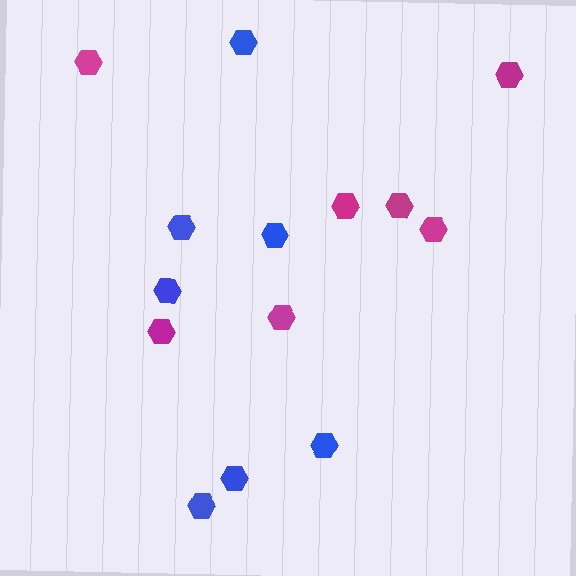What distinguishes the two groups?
There are 2 groups: one group of blue hexagons (7) and one group of magenta hexagons (7).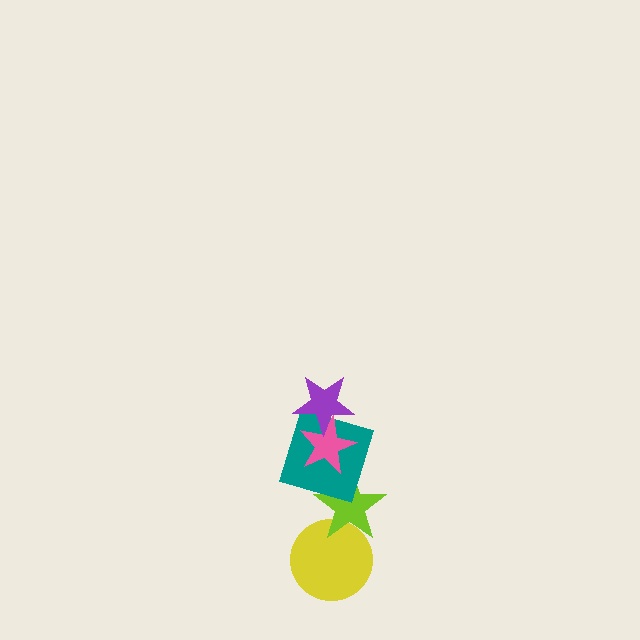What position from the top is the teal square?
The teal square is 3rd from the top.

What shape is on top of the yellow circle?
The lime star is on top of the yellow circle.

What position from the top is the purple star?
The purple star is 1st from the top.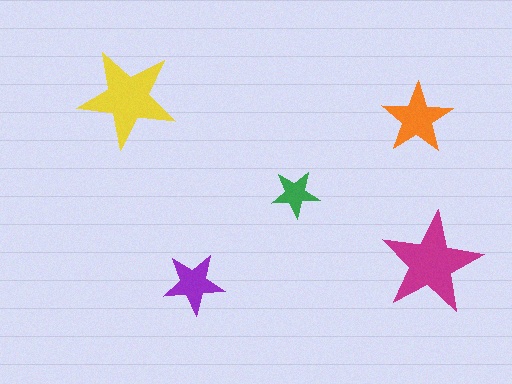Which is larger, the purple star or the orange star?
The orange one.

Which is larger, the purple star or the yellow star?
The yellow one.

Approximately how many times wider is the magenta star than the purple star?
About 1.5 times wider.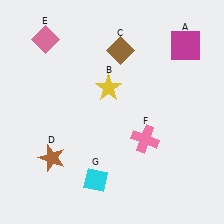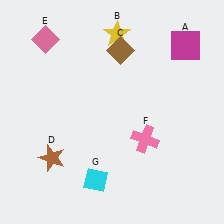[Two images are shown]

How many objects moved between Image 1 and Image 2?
1 object moved between the two images.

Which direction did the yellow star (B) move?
The yellow star (B) moved up.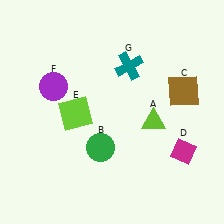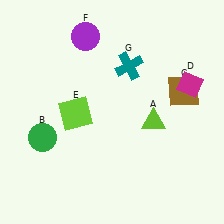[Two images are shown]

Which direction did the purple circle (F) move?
The purple circle (F) moved up.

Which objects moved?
The objects that moved are: the green circle (B), the magenta diamond (D), the purple circle (F).